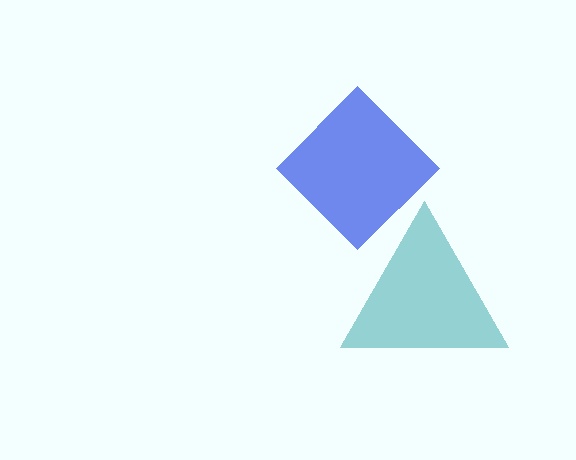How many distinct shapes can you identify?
There are 2 distinct shapes: a teal triangle, a blue diamond.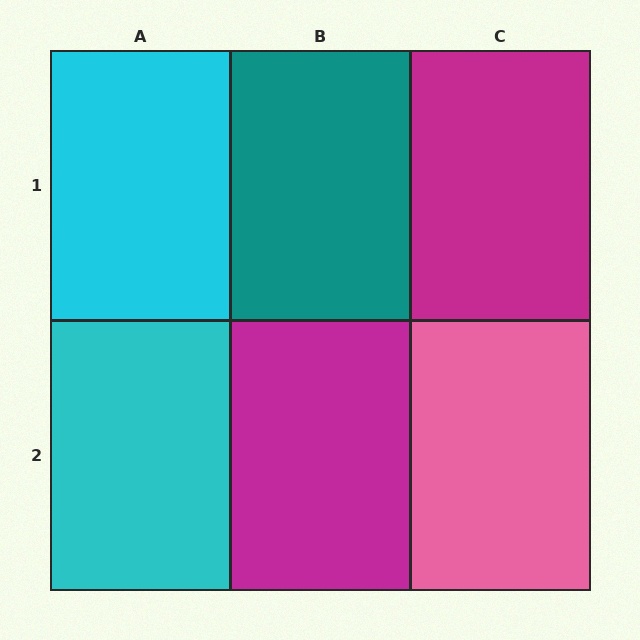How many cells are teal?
1 cell is teal.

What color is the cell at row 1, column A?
Cyan.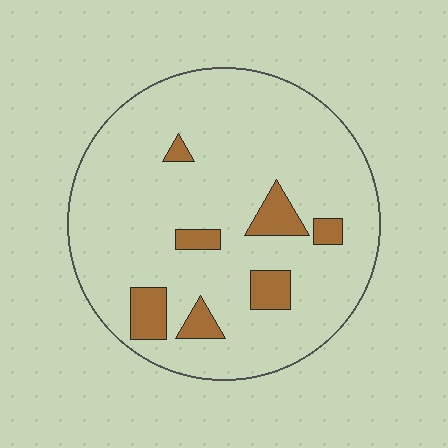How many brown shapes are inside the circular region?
7.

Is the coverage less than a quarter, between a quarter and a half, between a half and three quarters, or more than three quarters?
Less than a quarter.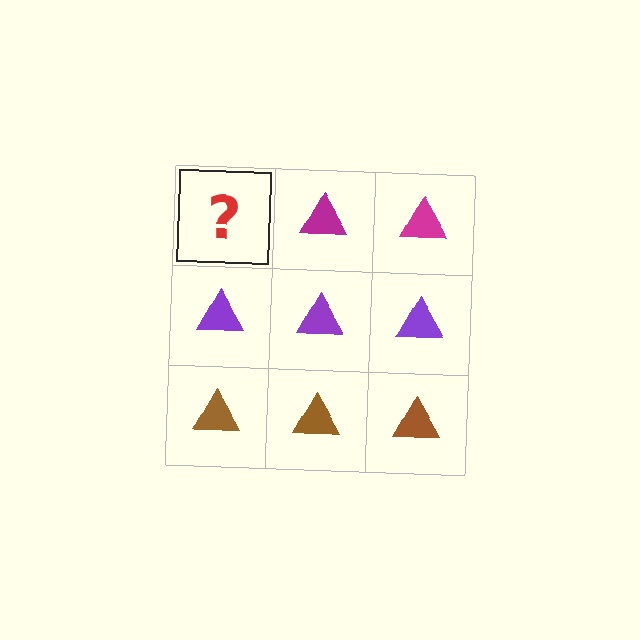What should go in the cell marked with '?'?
The missing cell should contain a magenta triangle.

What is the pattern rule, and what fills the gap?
The rule is that each row has a consistent color. The gap should be filled with a magenta triangle.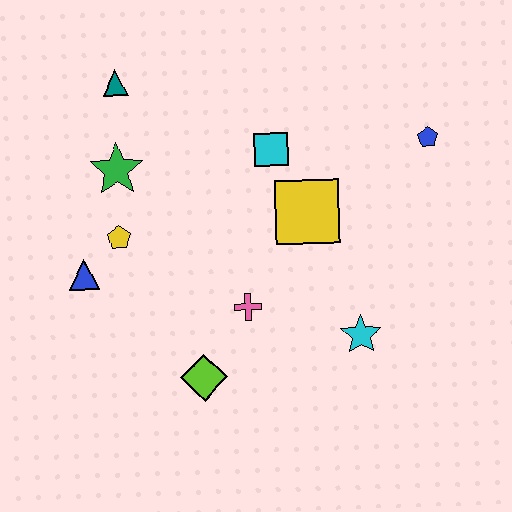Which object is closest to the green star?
The yellow pentagon is closest to the green star.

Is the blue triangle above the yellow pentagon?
No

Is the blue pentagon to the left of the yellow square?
No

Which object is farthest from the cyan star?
The teal triangle is farthest from the cyan star.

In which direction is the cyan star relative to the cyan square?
The cyan star is below the cyan square.